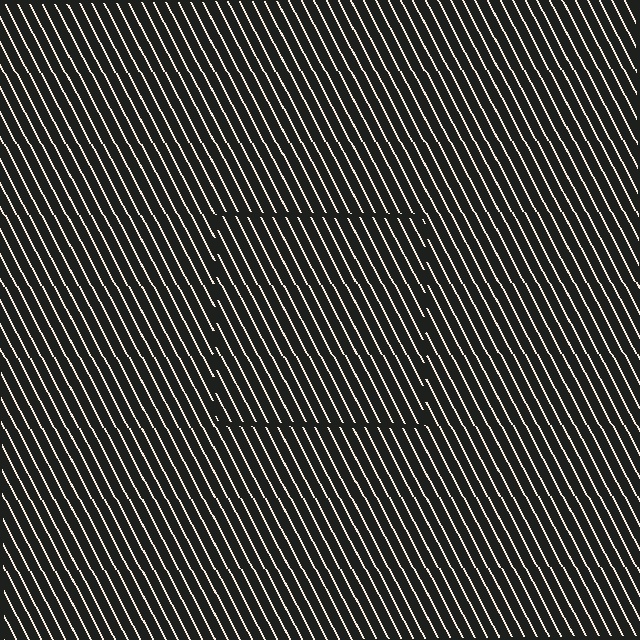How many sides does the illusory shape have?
4 sides — the line-ends trace a square.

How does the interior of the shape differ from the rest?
The interior of the shape contains the same grating, shifted by half a period — the contour is defined by the phase discontinuity where line-ends from the inner and outer gratings abut.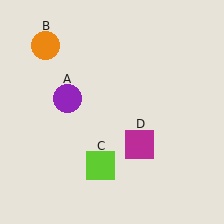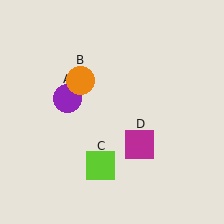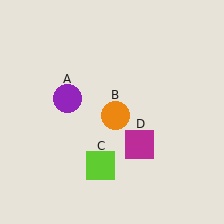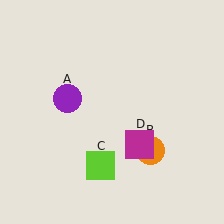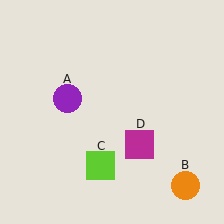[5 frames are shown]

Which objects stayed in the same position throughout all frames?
Purple circle (object A) and lime square (object C) and magenta square (object D) remained stationary.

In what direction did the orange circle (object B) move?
The orange circle (object B) moved down and to the right.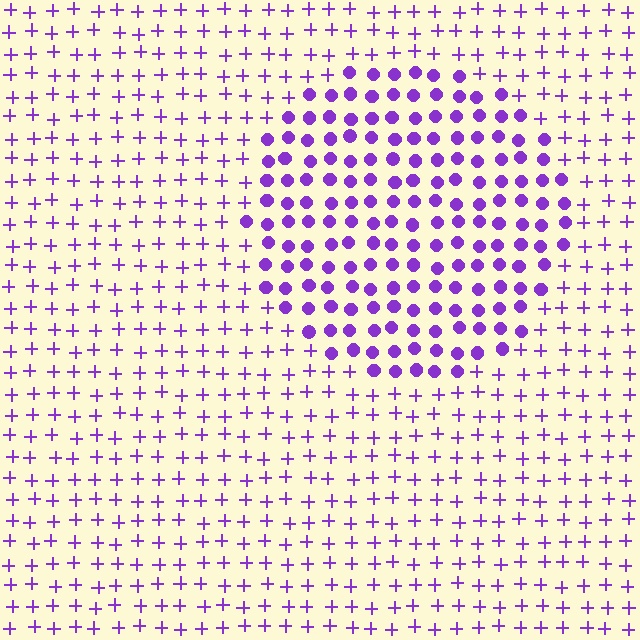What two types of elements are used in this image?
The image uses circles inside the circle region and plus signs outside it.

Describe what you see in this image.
The image is filled with small purple elements arranged in a uniform grid. A circle-shaped region contains circles, while the surrounding area contains plus signs. The boundary is defined purely by the change in element shape.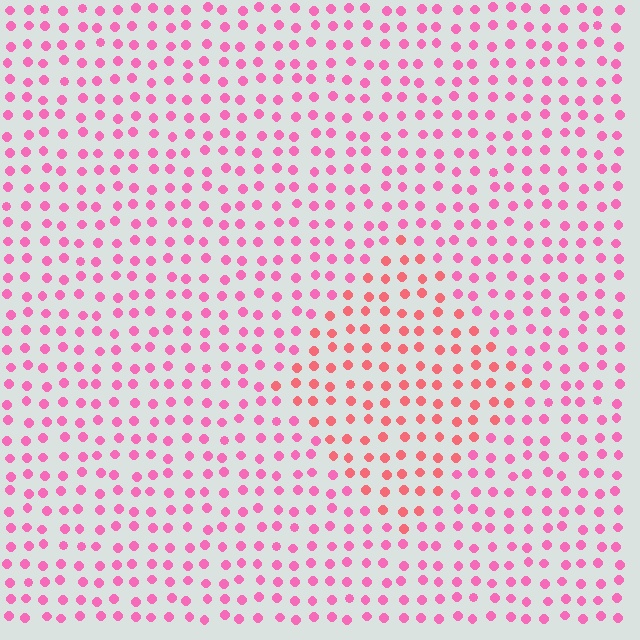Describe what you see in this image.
The image is filled with small pink elements in a uniform arrangement. A diamond-shaped region is visible where the elements are tinted to a slightly different hue, forming a subtle color boundary.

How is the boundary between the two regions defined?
The boundary is defined purely by a slight shift in hue (about 28 degrees). Spacing, size, and orientation are identical on both sides.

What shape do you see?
I see a diamond.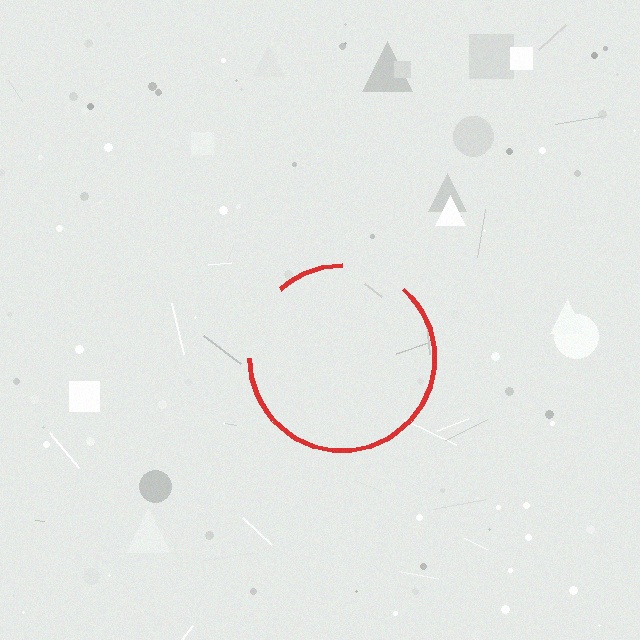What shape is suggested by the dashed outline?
The dashed outline suggests a circle.